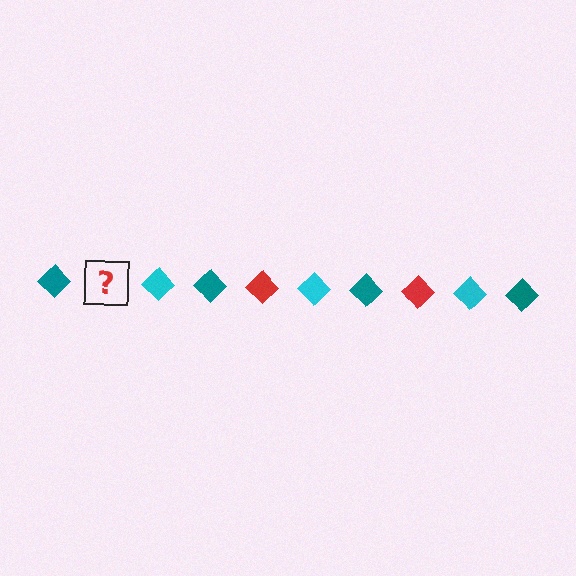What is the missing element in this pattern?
The missing element is a red diamond.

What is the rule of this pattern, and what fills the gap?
The rule is that the pattern cycles through teal, red, cyan diamonds. The gap should be filled with a red diamond.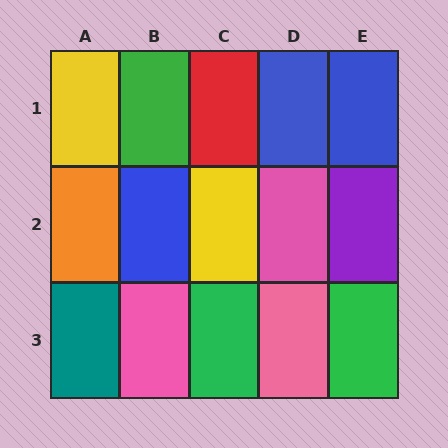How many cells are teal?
1 cell is teal.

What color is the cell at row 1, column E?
Blue.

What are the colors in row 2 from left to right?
Orange, blue, yellow, pink, purple.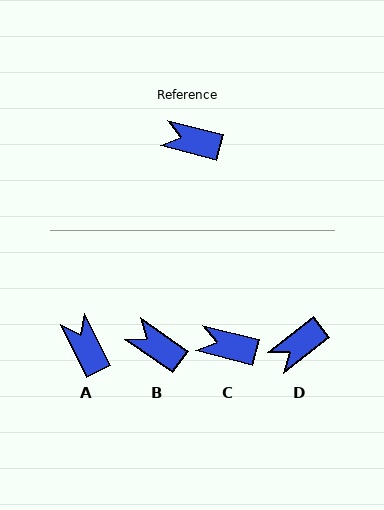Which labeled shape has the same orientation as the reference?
C.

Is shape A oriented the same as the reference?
No, it is off by about 49 degrees.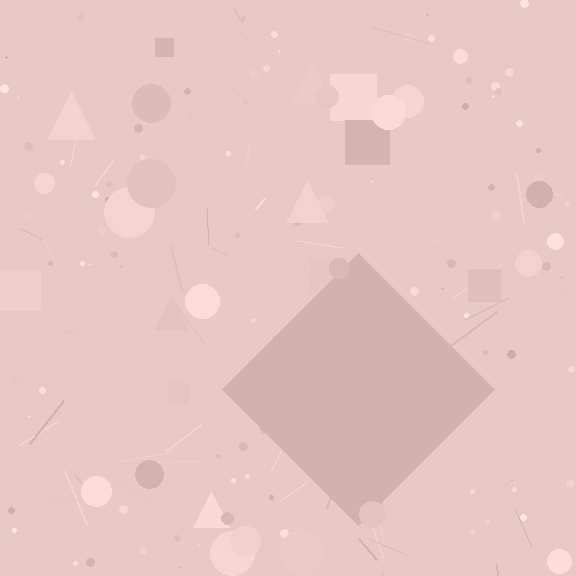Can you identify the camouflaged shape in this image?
The camouflaged shape is a diamond.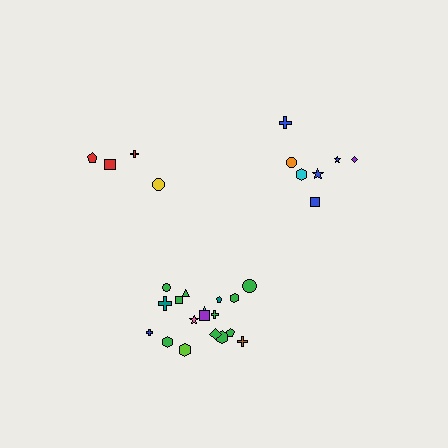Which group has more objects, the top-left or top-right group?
The top-right group.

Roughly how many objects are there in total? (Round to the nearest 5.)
Roughly 30 objects in total.